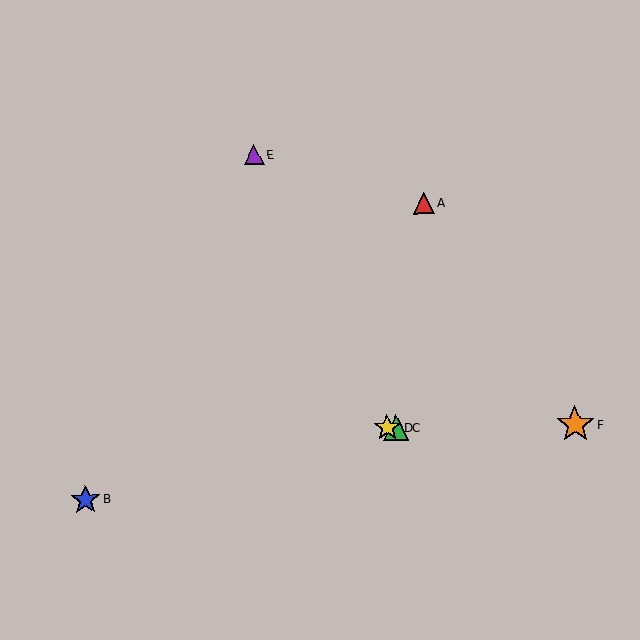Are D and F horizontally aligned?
Yes, both are at y≈428.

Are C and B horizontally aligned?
No, C is at y≈427 and B is at y≈500.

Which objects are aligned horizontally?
Objects C, D, F are aligned horizontally.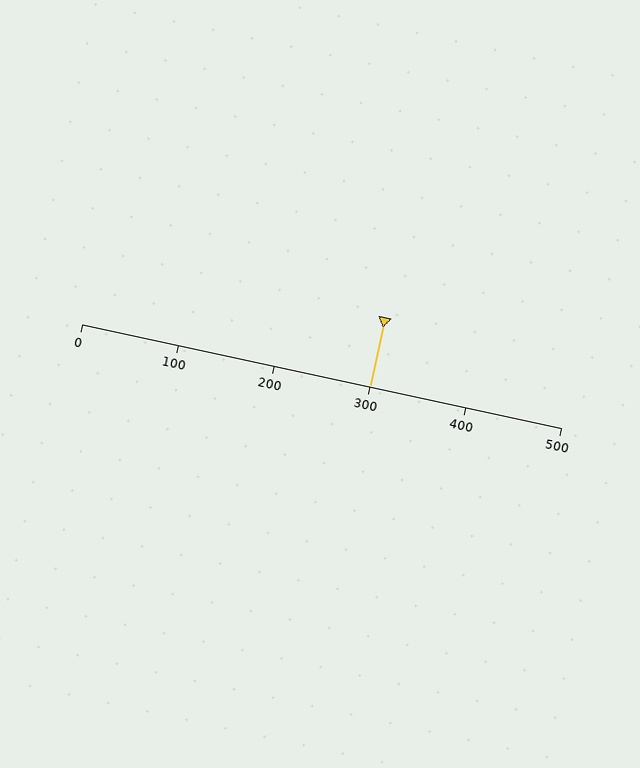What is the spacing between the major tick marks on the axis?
The major ticks are spaced 100 apart.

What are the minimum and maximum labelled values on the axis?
The axis runs from 0 to 500.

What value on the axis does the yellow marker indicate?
The marker indicates approximately 300.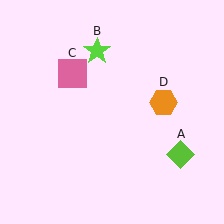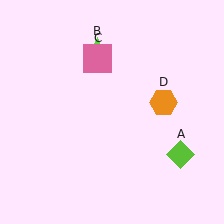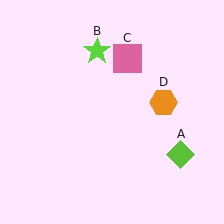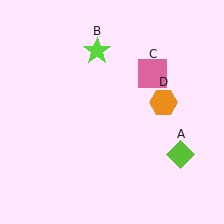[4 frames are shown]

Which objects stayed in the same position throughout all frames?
Lime diamond (object A) and lime star (object B) and orange hexagon (object D) remained stationary.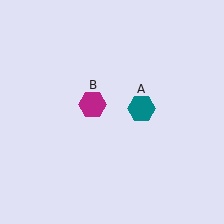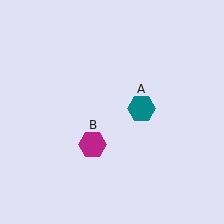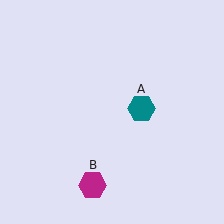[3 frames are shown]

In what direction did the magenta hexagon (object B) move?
The magenta hexagon (object B) moved down.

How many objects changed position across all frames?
1 object changed position: magenta hexagon (object B).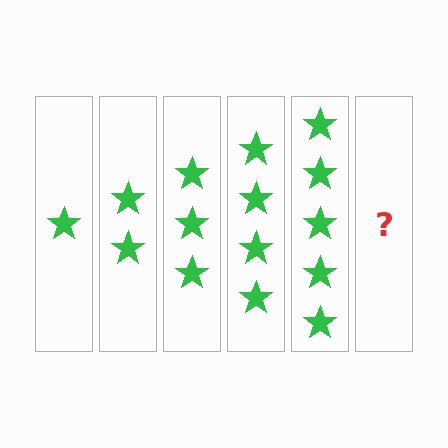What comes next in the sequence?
The next element should be 6 stars.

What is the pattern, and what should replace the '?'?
The pattern is that each step adds one more star. The '?' should be 6 stars.